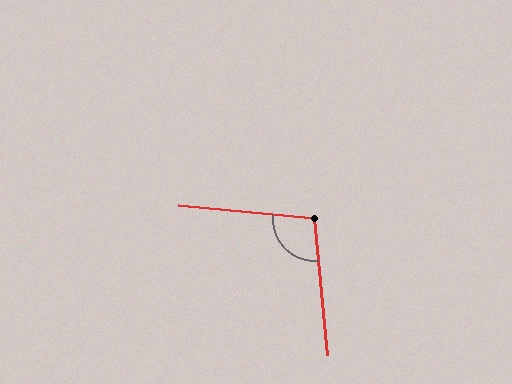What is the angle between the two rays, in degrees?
Approximately 101 degrees.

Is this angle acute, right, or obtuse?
It is obtuse.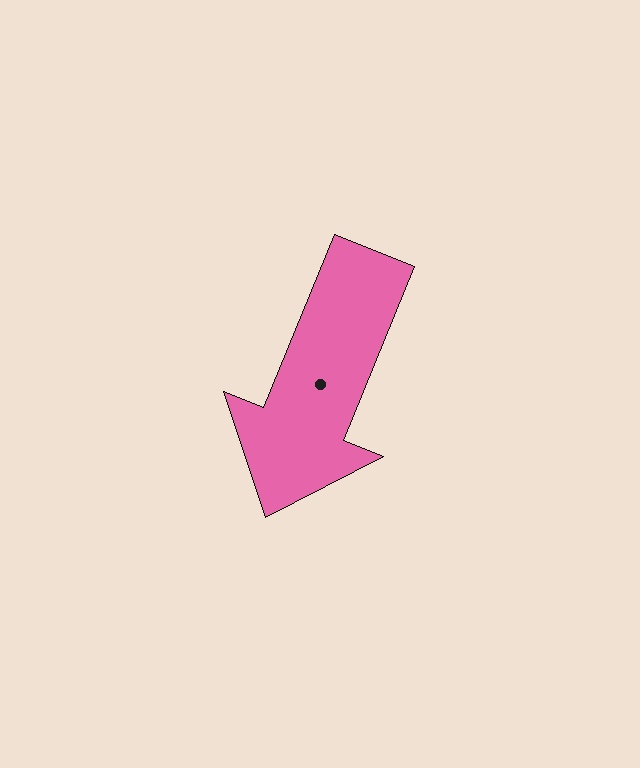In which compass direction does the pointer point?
South.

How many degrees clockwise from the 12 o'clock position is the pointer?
Approximately 202 degrees.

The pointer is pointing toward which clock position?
Roughly 7 o'clock.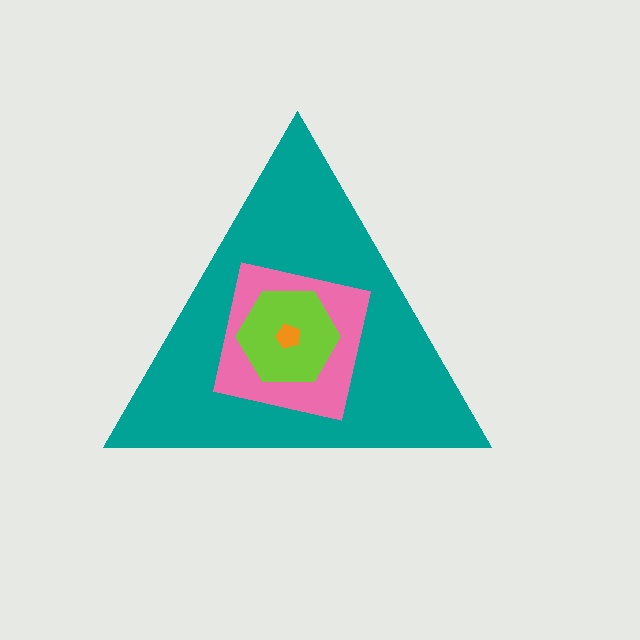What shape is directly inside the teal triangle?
The pink square.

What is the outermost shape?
The teal triangle.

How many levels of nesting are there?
4.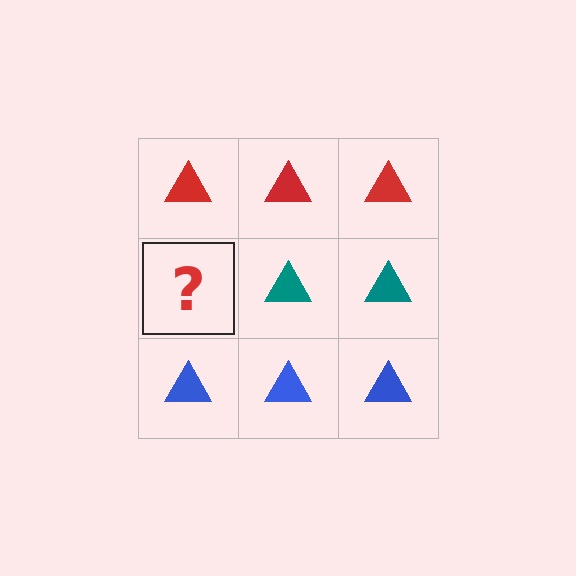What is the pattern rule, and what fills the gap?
The rule is that each row has a consistent color. The gap should be filled with a teal triangle.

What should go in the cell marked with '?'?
The missing cell should contain a teal triangle.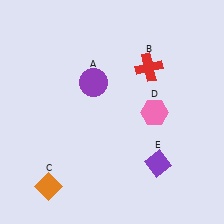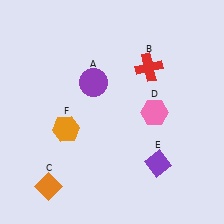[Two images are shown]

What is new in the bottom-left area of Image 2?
An orange hexagon (F) was added in the bottom-left area of Image 2.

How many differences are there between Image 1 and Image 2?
There is 1 difference between the two images.